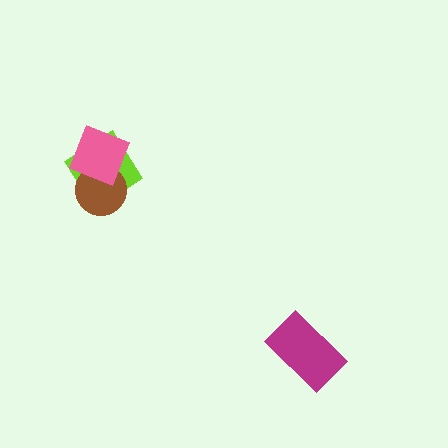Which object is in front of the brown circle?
The pink diamond is in front of the brown circle.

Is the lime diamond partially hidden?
Yes, it is partially covered by another shape.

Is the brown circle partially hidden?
Yes, it is partially covered by another shape.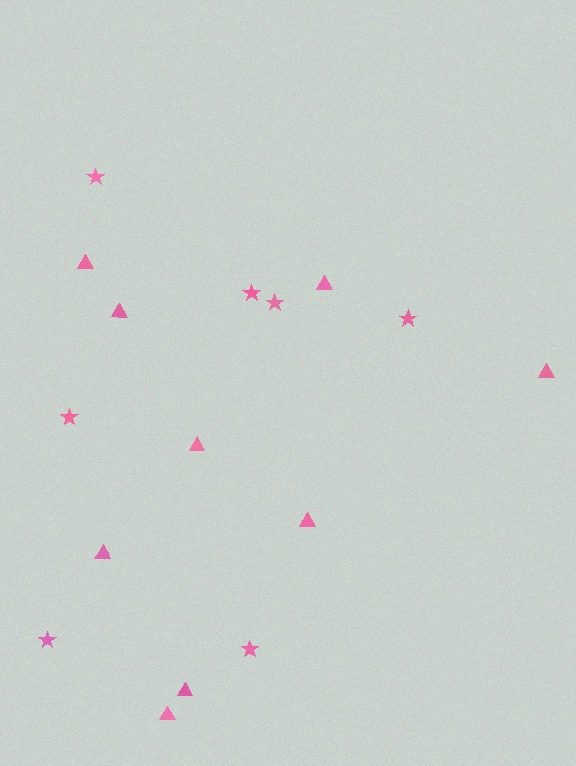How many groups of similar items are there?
There are 2 groups: one group of stars (7) and one group of triangles (9).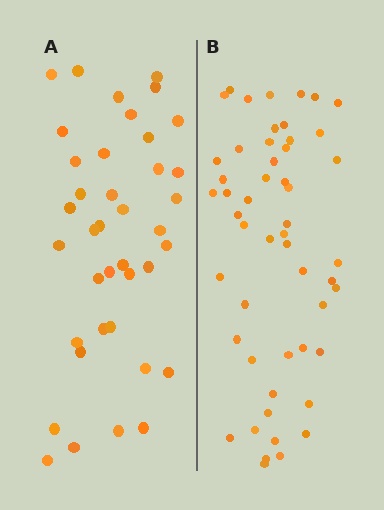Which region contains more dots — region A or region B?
Region B (the right region) has more dots.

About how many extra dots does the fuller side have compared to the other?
Region B has approximately 15 more dots than region A.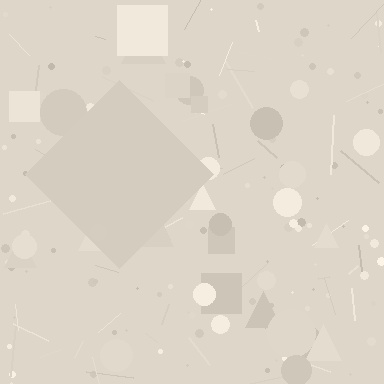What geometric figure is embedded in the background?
A diamond is embedded in the background.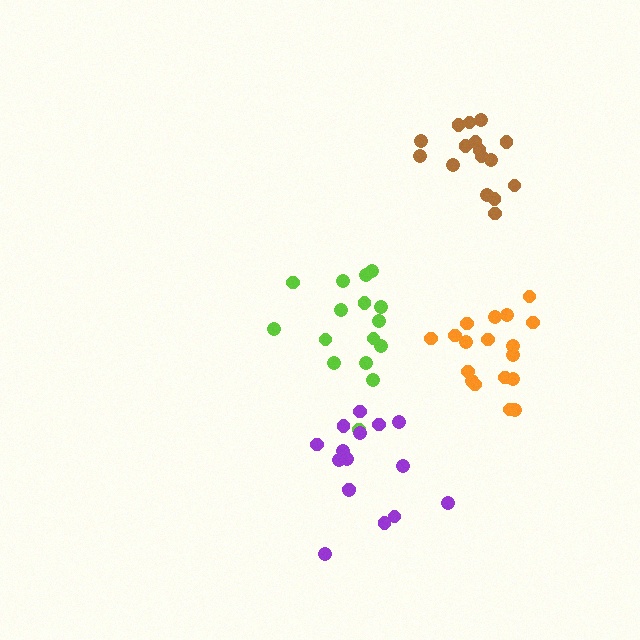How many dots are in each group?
Group 1: 16 dots, Group 2: 16 dots, Group 3: 16 dots, Group 4: 18 dots (66 total).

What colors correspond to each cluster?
The clusters are colored: lime, brown, purple, orange.